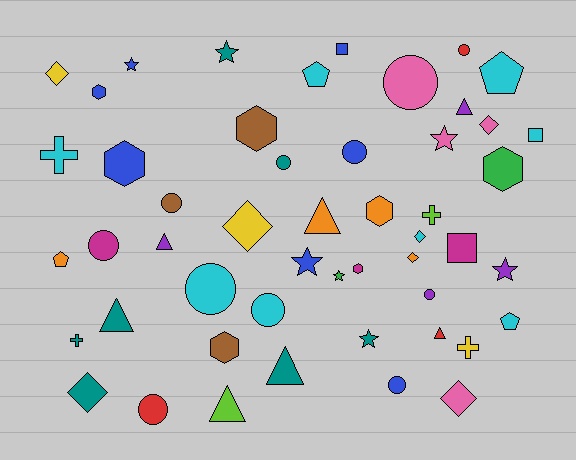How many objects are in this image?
There are 50 objects.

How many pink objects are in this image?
There are 4 pink objects.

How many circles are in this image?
There are 11 circles.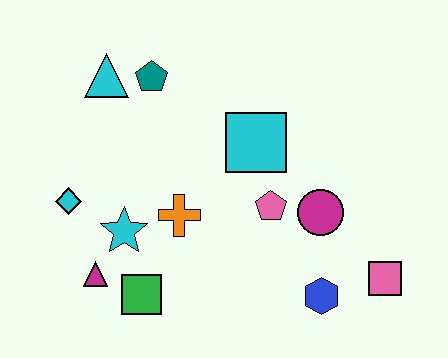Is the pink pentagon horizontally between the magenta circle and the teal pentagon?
Yes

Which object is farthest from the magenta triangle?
The pink square is farthest from the magenta triangle.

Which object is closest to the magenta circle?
The pink pentagon is closest to the magenta circle.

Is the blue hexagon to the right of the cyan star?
Yes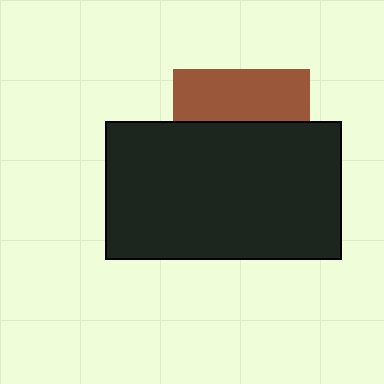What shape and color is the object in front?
The object in front is a black rectangle.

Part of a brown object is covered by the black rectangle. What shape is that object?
It is a square.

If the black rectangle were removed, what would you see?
You would see the complete brown square.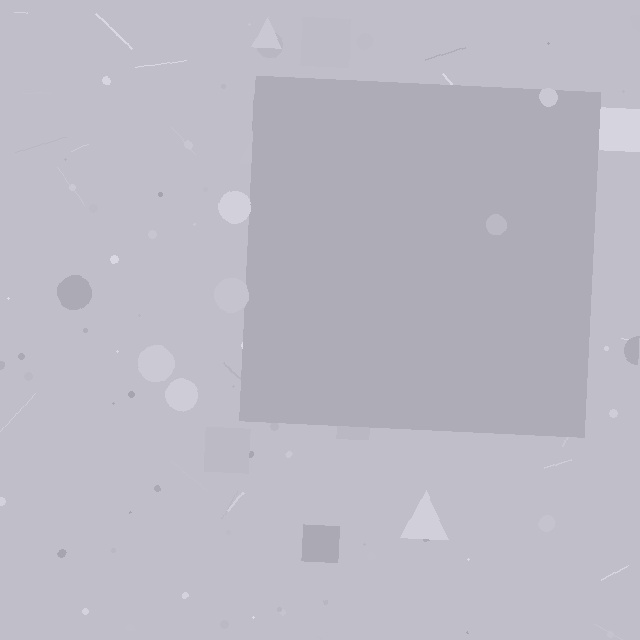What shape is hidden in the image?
A square is hidden in the image.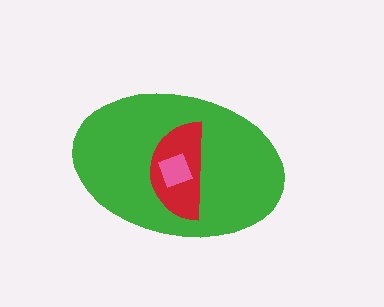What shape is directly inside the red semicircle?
The pink square.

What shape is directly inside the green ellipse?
The red semicircle.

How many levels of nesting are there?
3.